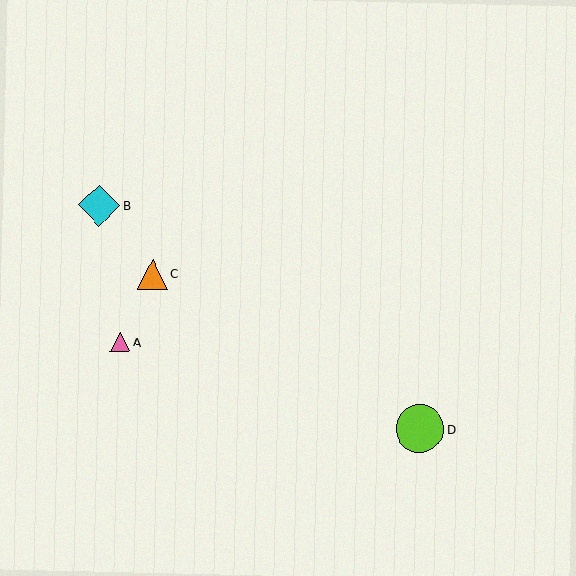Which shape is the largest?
The lime circle (labeled D) is the largest.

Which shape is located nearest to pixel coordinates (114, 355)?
The pink triangle (labeled A) at (120, 342) is nearest to that location.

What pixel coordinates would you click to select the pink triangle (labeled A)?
Click at (120, 342) to select the pink triangle A.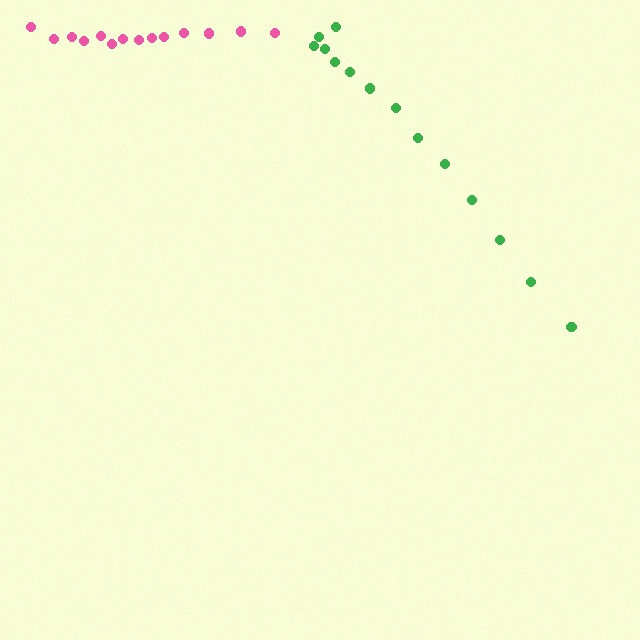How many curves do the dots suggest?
There are 2 distinct paths.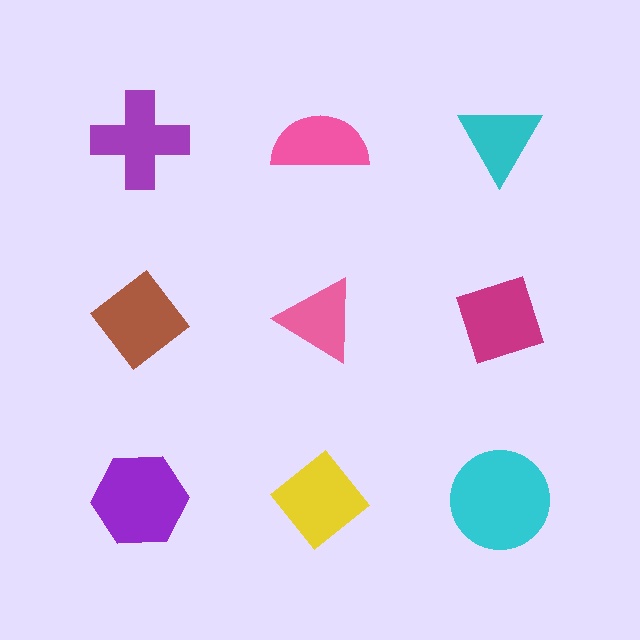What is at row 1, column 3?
A cyan triangle.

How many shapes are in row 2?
3 shapes.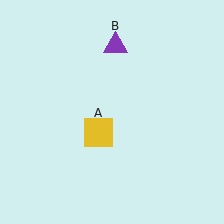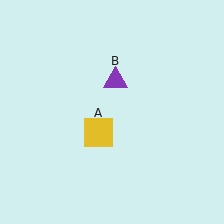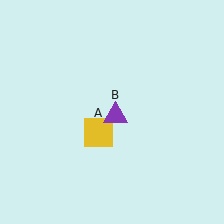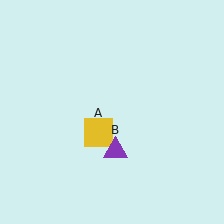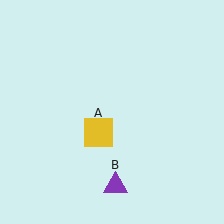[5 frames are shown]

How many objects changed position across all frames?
1 object changed position: purple triangle (object B).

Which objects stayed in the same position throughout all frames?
Yellow square (object A) remained stationary.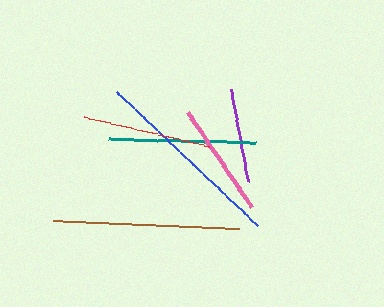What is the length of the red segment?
The red segment is approximately 128 pixels long.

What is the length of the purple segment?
The purple segment is approximately 94 pixels long.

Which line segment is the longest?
The blue line is the longest at approximately 195 pixels.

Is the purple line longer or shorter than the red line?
The red line is longer than the purple line.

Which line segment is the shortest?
The purple line is the shortest at approximately 94 pixels.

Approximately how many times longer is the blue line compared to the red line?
The blue line is approximately 1.5 times the length of the red line.